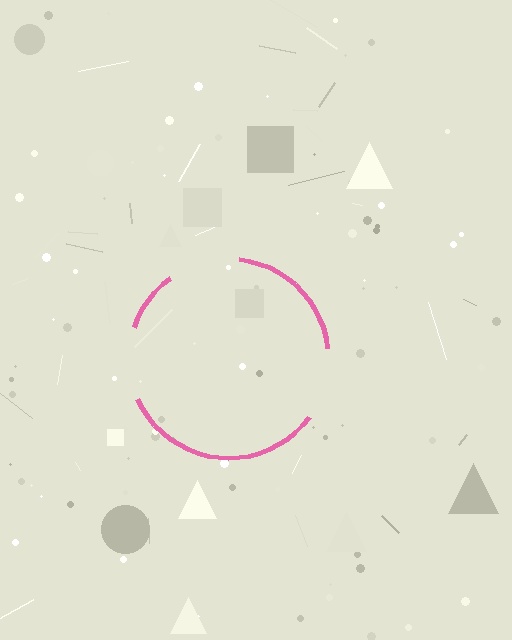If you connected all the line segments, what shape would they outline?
They would outline a circle.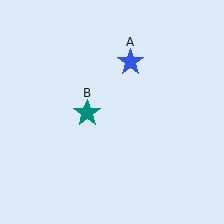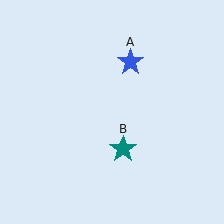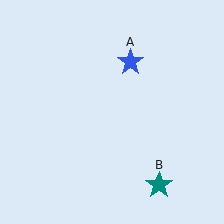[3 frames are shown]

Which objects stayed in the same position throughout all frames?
Blue star (object A) remained stationary.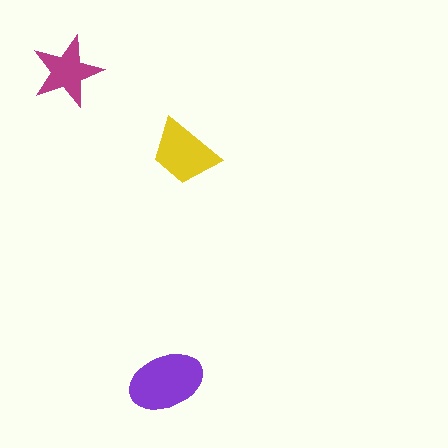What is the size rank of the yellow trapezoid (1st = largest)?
2nd.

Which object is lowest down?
The purple ellipse is bottommost.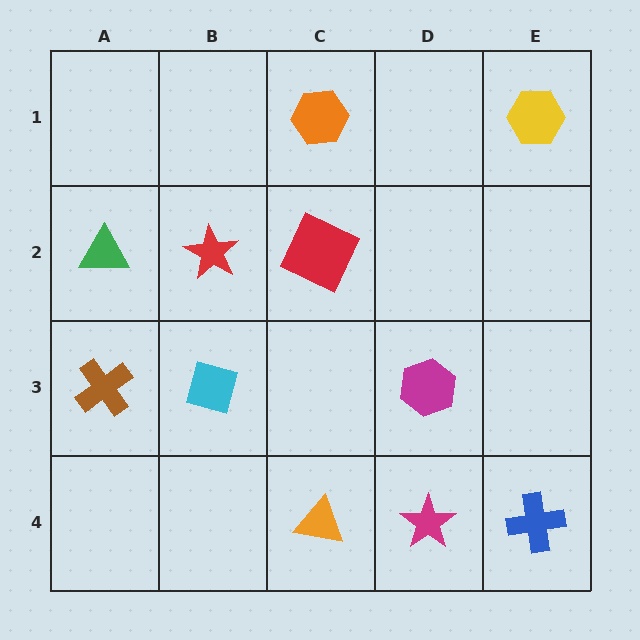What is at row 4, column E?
A blue cross.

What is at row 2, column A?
A green triangle.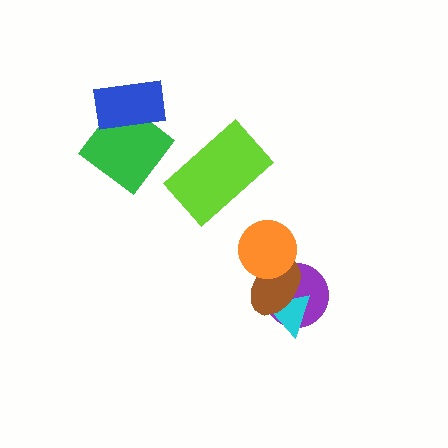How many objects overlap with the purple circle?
3 objects overlap with the purple circle.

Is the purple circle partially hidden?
Yes, it is partially covered by another shape.